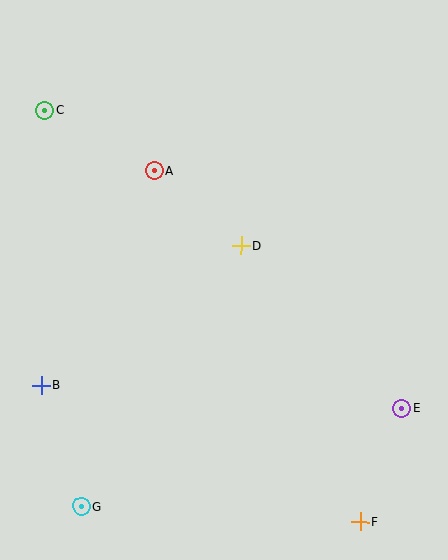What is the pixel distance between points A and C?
The distance between A and C is 125 pixels.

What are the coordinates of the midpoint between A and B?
The midpoint between A and B is at (98, 278).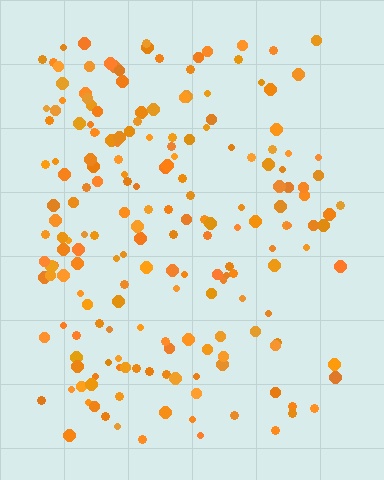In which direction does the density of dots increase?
From right to left, with the left side densest.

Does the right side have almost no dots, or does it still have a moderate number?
Still a moderate number, just noticeably fewer than the left.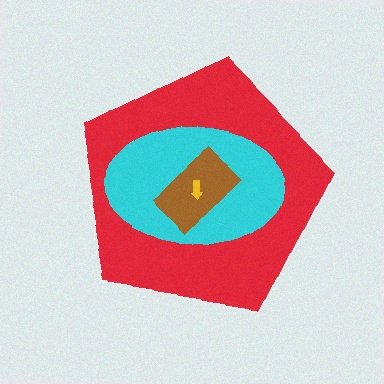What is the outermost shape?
The red pentagon.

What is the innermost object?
The yellow arrow.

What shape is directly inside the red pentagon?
The cyan ellipse.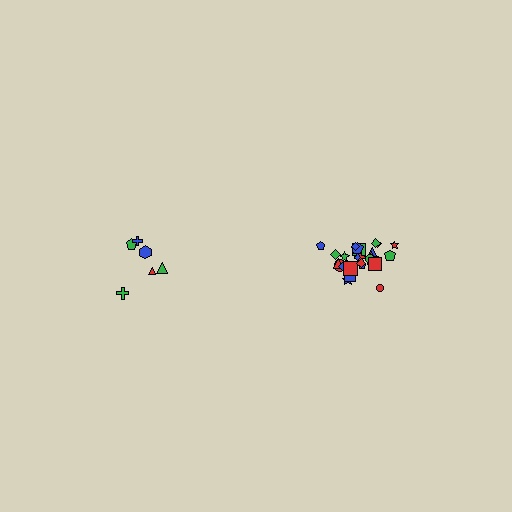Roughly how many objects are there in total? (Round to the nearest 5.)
Roughly 30 objects in total.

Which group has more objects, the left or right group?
The right group.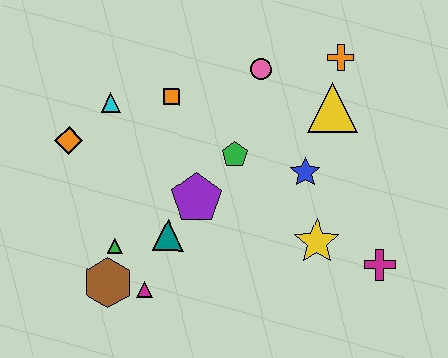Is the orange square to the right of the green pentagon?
No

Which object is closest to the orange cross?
The yellow triangle is closest to the orange cross.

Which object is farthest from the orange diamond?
The magenta cross is farthest from the orange diamond.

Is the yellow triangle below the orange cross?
Yes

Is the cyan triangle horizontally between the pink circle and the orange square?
No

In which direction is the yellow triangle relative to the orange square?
The yellow triangle is to the right of the orange square.